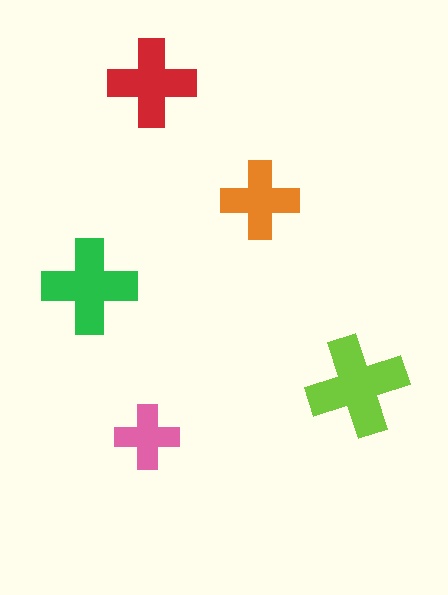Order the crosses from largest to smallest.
the lime one, the green one, the red one, the orange one, the pink one.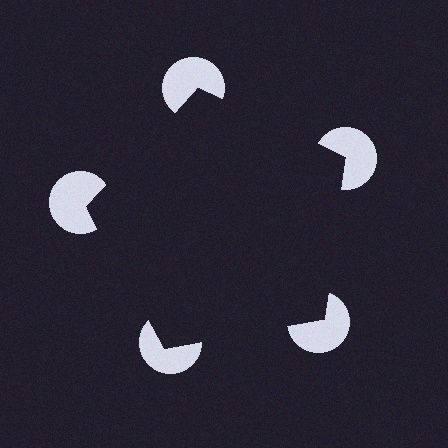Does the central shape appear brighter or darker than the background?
It typically appears slightly darker than the background, even though no actual brightness change is drawn.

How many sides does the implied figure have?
5 sides.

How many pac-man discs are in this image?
There are 5 — one at each vertex of the illusory pentagon.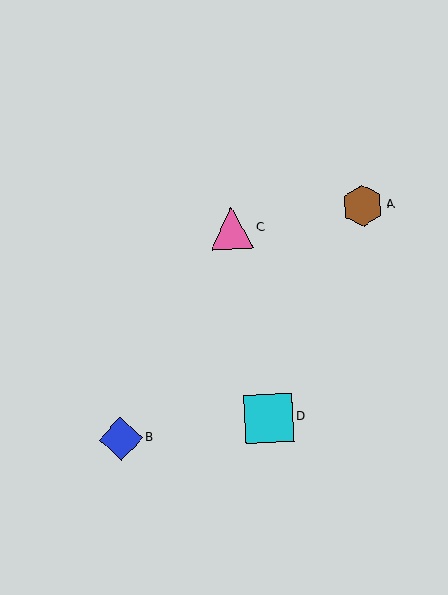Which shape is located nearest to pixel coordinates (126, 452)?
The blue diamond (labeled B) at (121, 439) is nearest to that location.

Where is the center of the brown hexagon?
The center of the brown hexagon is at (363, 206).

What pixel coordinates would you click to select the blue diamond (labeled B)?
Click at (121, 439) to select the blue diamond B.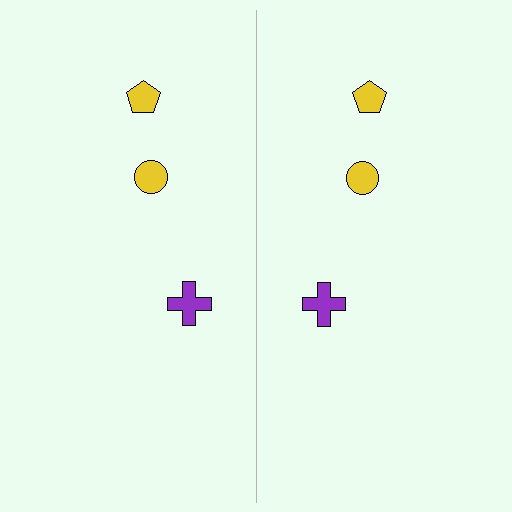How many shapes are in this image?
There are 6 shapes in this image.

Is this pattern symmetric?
Yes, this pattern has bilateral (reflection) symmetry.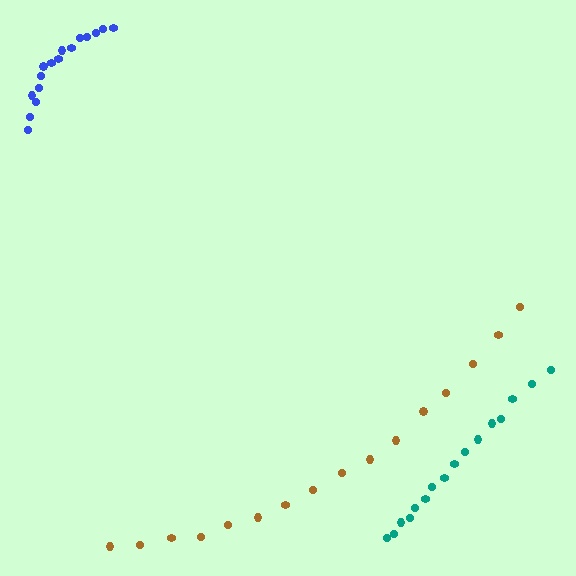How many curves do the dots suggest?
There are 3 distinct paths.